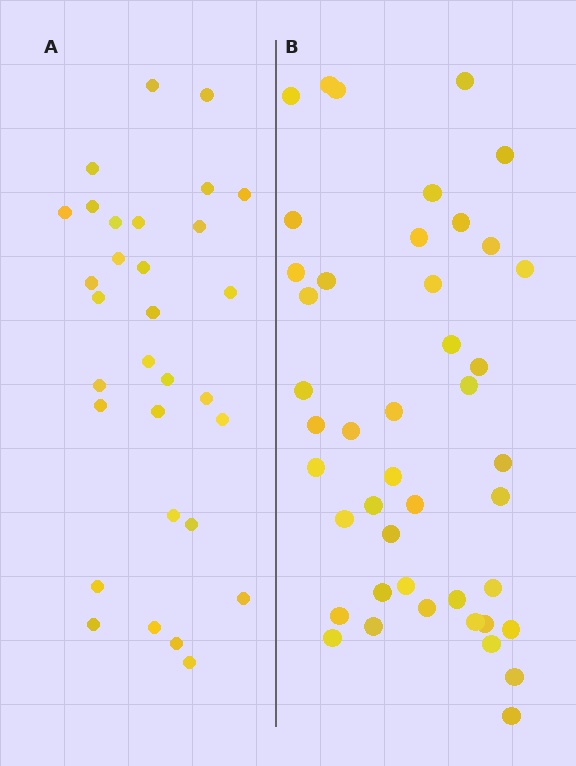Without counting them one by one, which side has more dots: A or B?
Region B (the right region) has more dots.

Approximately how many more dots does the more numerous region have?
Region B has approximately 15 more dots than region A.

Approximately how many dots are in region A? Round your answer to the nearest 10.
About 30 dots. (The exact count is 31, which rounds to 30.)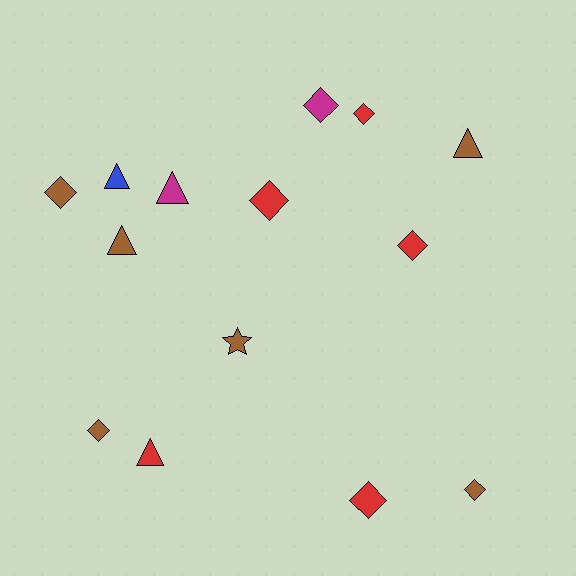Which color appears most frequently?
Brown, with 6 objects.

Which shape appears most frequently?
Diamond, with 8 objects.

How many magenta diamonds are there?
There is 1 magenta diamond.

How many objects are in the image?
There are 14 objects.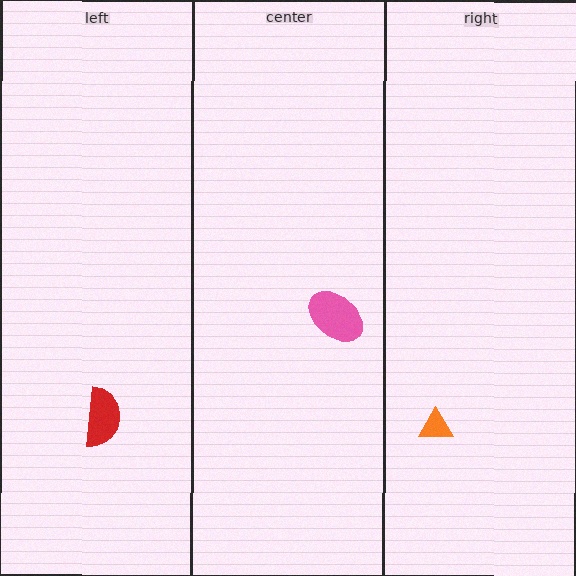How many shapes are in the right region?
1.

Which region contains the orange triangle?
The right region.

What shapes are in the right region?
The orange triangle.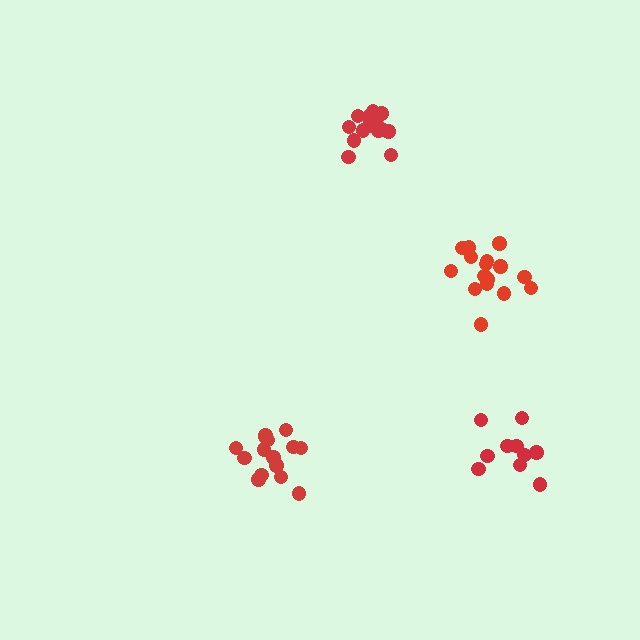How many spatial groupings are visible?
There are 4 spatial groupings.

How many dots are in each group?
Group 1: 10 dots, Group 2: 16 dots, Group 3: 15 dots, Group 4: 16 dots (57 total).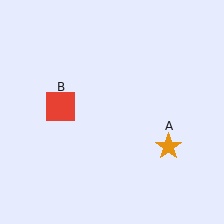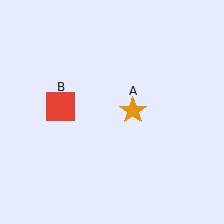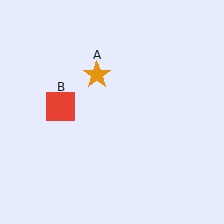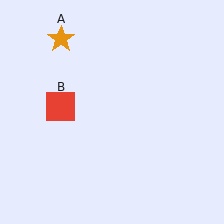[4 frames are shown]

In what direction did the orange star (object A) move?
The orange star (object A) moved up and to the left.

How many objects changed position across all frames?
1 object changed position: orange star (object A).